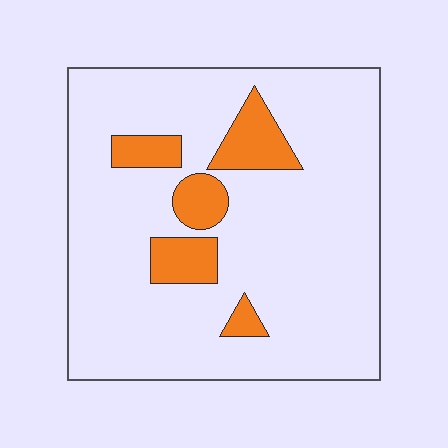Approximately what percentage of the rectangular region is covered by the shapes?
Approximately 15%.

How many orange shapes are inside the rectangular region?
5.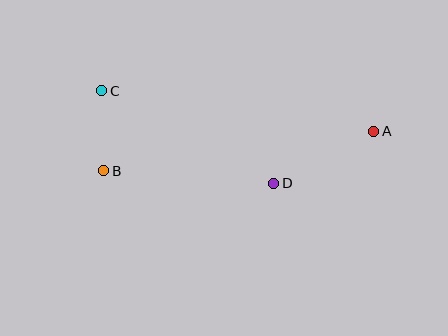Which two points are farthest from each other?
Points A and C are farthest from each other.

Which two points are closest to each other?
Points B and C are closest to each other.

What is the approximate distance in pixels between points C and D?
The distance between C and D is approximately 195 pixels.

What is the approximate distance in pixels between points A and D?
The distance between A and D is approximately 113 pixels.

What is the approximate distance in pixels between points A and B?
The distance between A and B is approximately 273 pixels.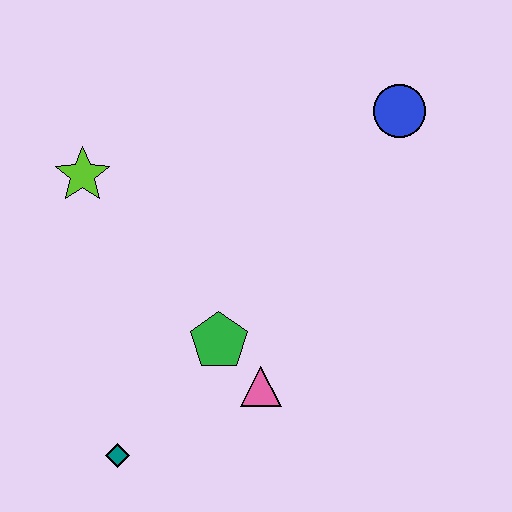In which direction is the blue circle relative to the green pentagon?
The blue circle is above the green pentagon.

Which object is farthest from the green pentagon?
The blue circle is farthest from the green pentagon.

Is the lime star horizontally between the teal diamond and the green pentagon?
No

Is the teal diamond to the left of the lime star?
No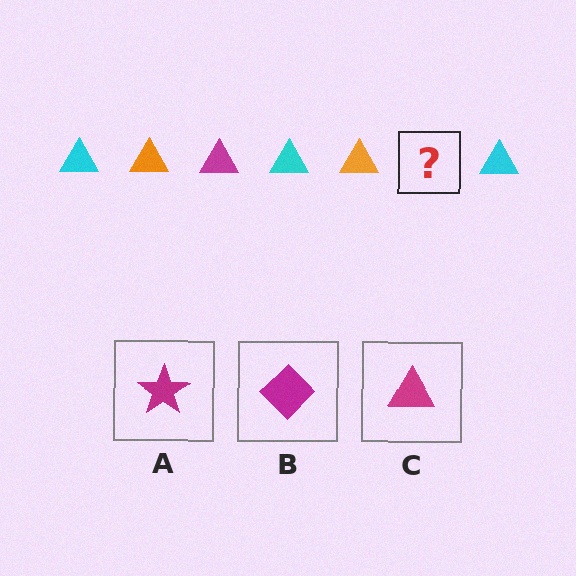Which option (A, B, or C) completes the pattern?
C.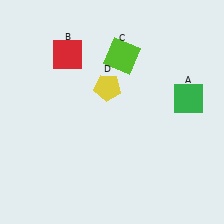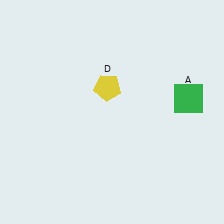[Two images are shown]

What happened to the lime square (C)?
The lime square (C) was removed in Image 2. It was in the top-right area of Image 1.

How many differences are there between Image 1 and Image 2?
There are 2 differences between the two images.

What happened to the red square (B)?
The red square (B) was removed in Image 2. It was in the top-left area of Image 1.